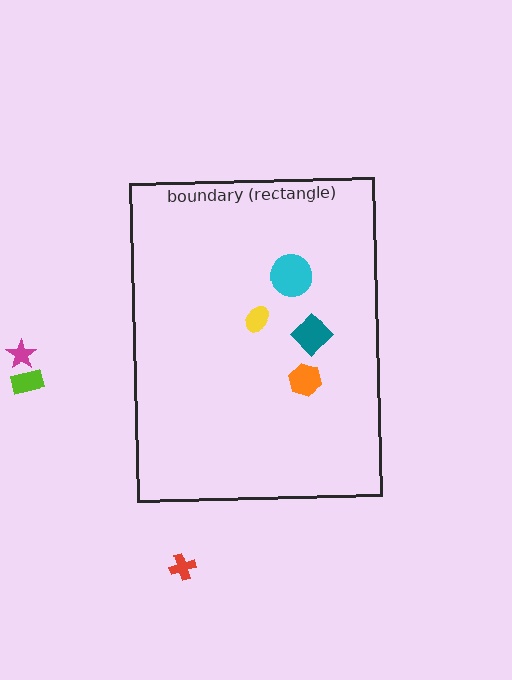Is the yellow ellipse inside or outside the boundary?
Inside.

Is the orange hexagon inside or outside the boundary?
Inside.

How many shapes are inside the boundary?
4 inside, 3 outside.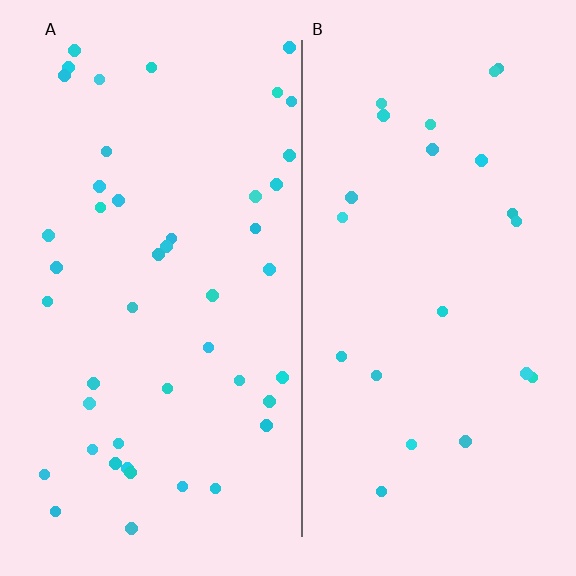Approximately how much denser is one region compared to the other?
Approximately 2.0× — region A over region B.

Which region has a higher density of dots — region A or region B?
A (the left).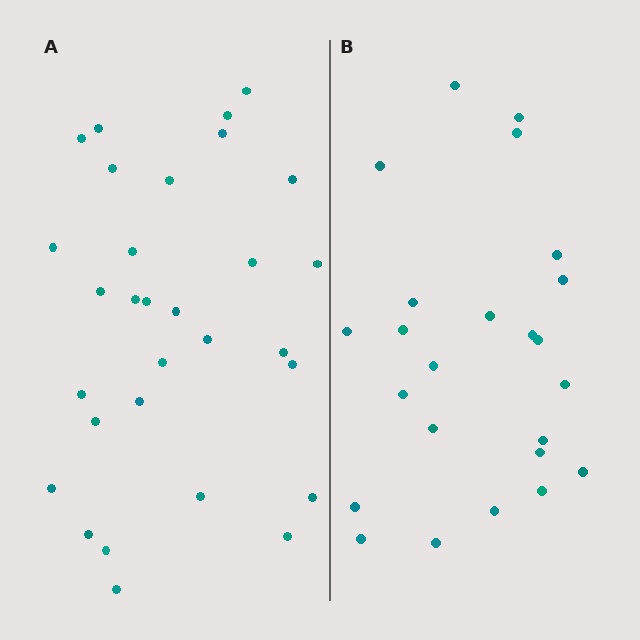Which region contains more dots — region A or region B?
Region A (the left region) has more dots.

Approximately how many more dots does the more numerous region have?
Region A has about 6 more dots than region B.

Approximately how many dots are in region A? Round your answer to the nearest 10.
About 30 dots.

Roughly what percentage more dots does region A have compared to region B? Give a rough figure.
About 25% more.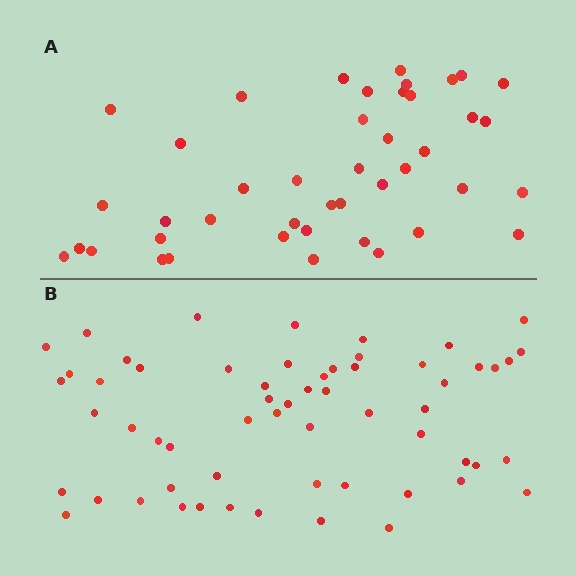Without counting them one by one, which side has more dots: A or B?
Region B (the bottom region) has more dots.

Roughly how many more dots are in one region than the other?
Region B has approximately 15 more dots than region A.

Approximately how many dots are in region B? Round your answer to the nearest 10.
About 60 dots. (The exact count is 59, which rounds to 60.)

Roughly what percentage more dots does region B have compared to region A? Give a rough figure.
About 35% more.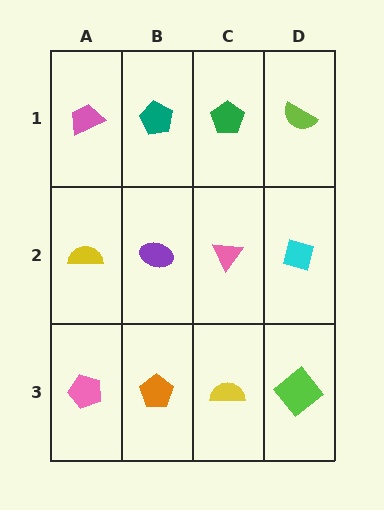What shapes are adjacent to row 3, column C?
A pink triangle (row 2, column C), an orange pentagon (row 3, column B), a lime diamond (row 3, column D).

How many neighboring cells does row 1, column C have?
3.